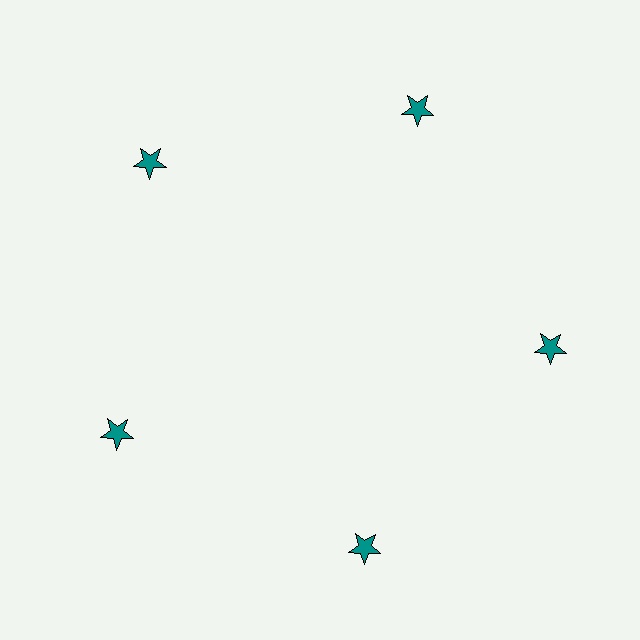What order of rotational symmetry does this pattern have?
This pattern has 5-fold rotational symmetry.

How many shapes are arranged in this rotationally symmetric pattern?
There are 5 shapes, arranged in 5 groups of 1.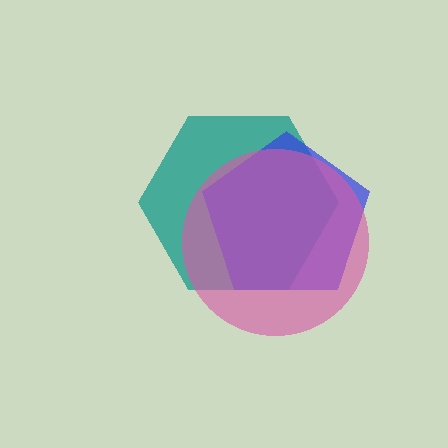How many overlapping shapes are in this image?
There are 3 overlapping shapes in the image.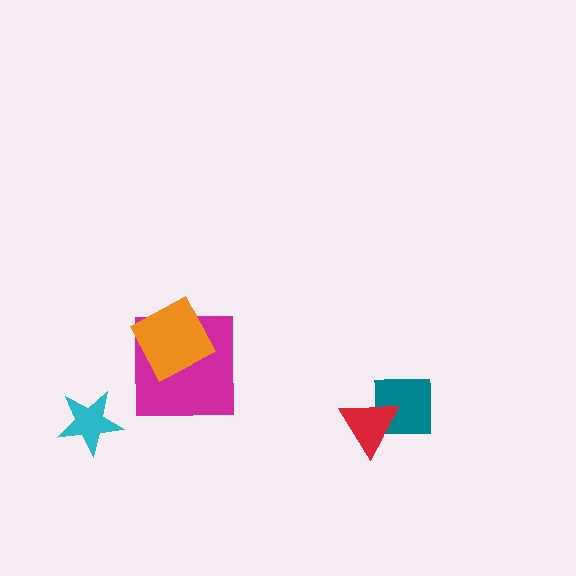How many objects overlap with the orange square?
1 object overlaps with the orange square.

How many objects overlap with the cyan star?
0 objects overlap with the cyan star.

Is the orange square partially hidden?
No, no other shape covers it.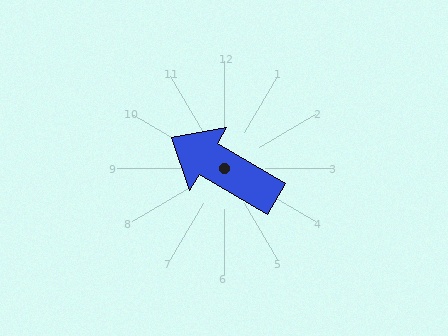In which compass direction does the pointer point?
Northwest.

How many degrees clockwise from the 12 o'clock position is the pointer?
Approximately 301 degrees.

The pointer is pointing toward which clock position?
Roughly 10 o'clock.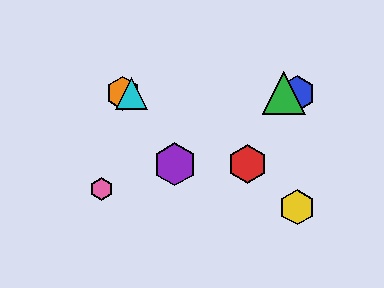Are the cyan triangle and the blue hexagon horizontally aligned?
Yes, both are at y≈93.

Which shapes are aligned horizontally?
The blue hexagon, the green triangle, the orange hexagon, the cyan triangle are aligned horizontally.